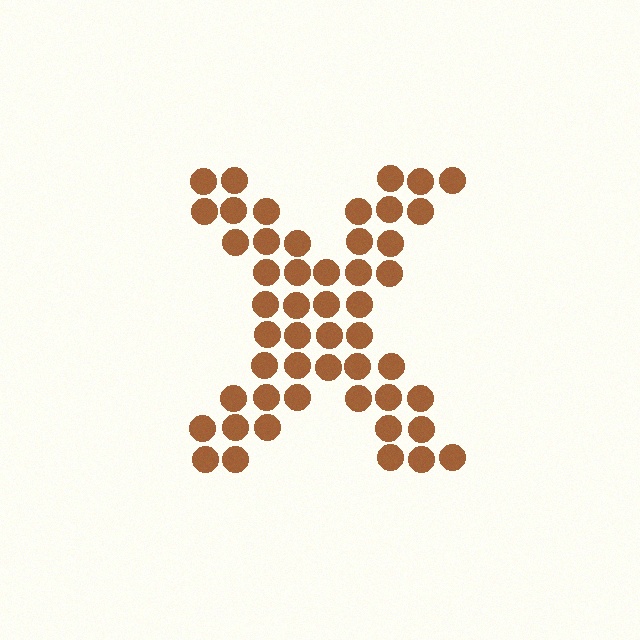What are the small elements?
The small elements are circles.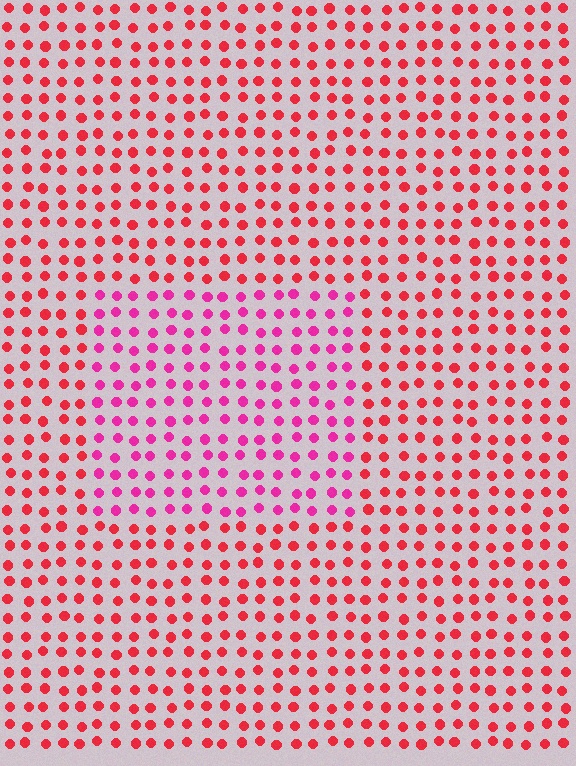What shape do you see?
I see a rectangle.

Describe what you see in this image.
The image is filled with small red elements in a uniform arrangement. A rectangle-shaped region is visible where the elements are tinted to a slightly different hue, forming a subtle color boundary.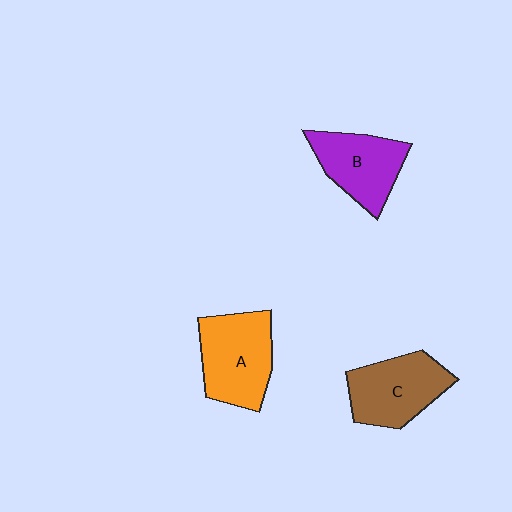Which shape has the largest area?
Shape A (orange).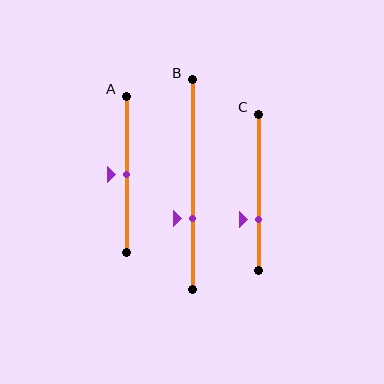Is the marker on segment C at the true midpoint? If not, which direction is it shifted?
No, the marker on segment C is shifted downward by about 17% of the segment length.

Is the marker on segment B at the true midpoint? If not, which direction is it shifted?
No, the marker on segment B is shifted downward by about 16% of the segment length.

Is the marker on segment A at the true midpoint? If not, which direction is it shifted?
Yes, the marker on segment A is at the true midpoint.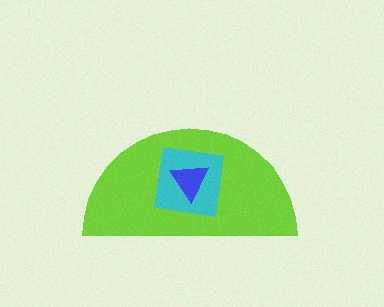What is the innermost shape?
The blue triangle.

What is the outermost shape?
The lime semicircle.